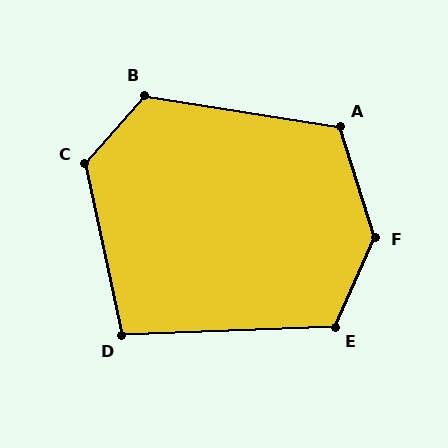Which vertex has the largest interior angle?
F, at approximately 138 degrees.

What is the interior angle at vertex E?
Approximately 116 degrees (obtuse).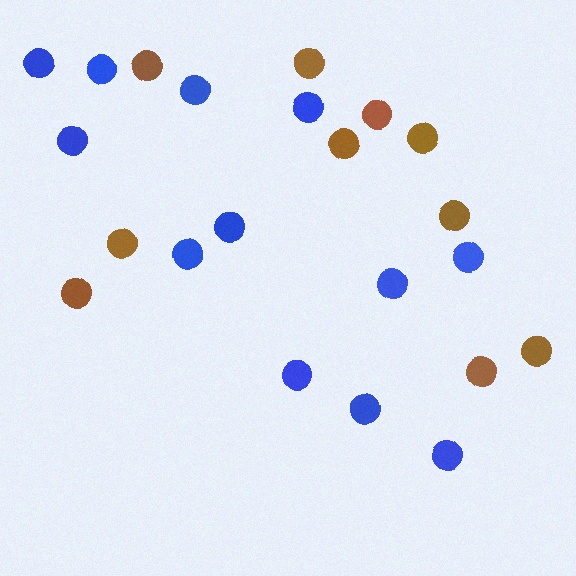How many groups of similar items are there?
There are 2 groups: one group of blue circles (12) and one group of brown circles (10).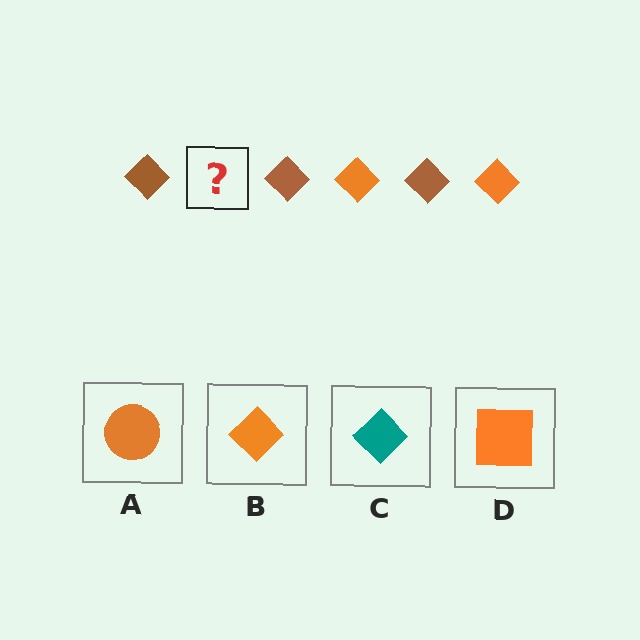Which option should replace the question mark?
Option B.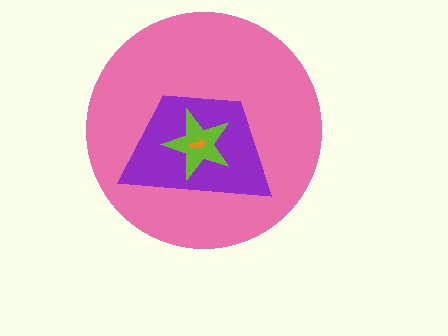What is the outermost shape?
The pink circle.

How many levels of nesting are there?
4.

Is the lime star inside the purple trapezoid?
Yes.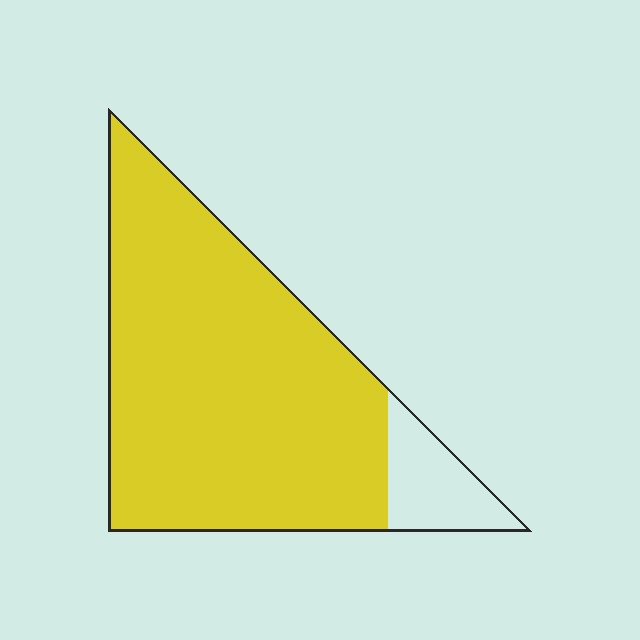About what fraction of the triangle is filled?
About seven eighths (7/8).